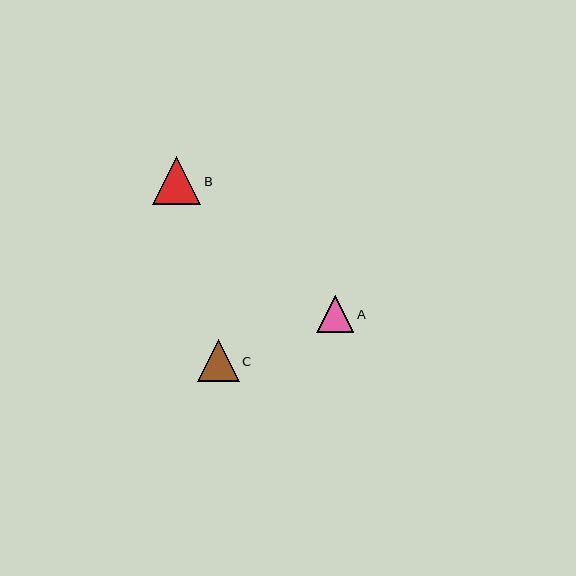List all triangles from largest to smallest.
From largest to smallest: B, C, A.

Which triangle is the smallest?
Triangle A is the smallest with a size of approximately 37 pixels.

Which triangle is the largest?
Triangle B is the largest with a size of approximately 48 pixels.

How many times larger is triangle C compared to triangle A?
Triangle C is approximately 1.1 times the size of triangle A.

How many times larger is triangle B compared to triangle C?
Triangle B is approximately 1.2 times the size of triangle C.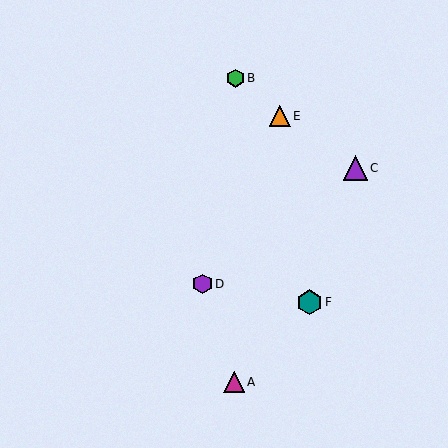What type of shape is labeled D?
Shape D is a purple hexagon.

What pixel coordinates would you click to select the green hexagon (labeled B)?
Click at (235, 78) to select the green hexagon B.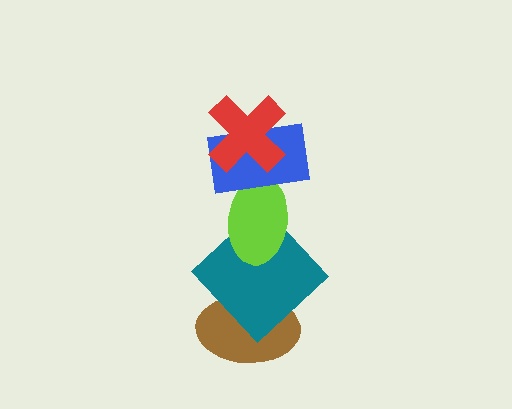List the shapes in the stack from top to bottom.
From top to bottom: the red cross, the blue rectangle, the lime ellipse, the teal diamond, the brown ellipse.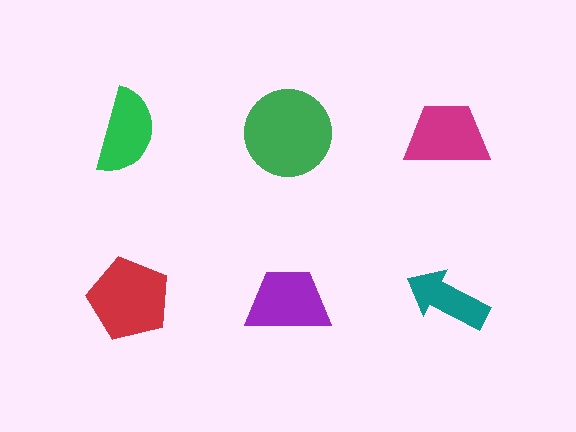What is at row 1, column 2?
A green circle.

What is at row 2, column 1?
A red pentagon.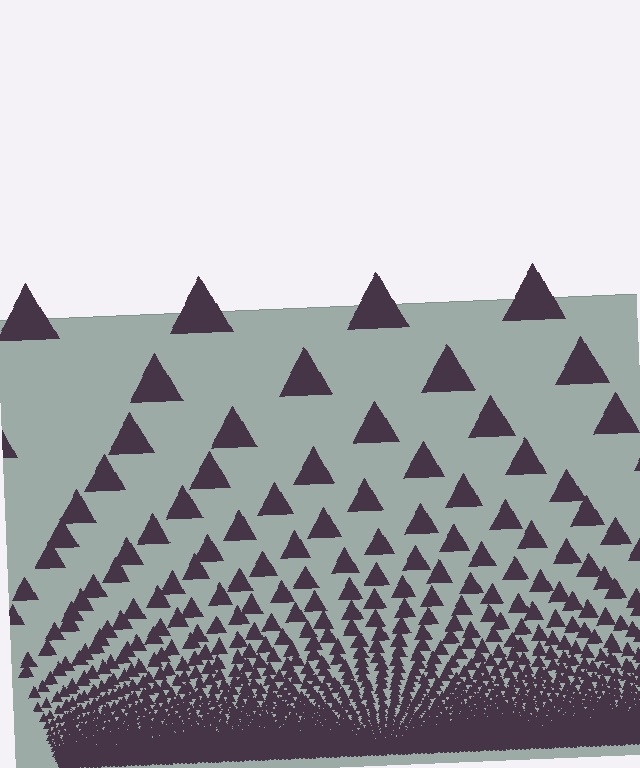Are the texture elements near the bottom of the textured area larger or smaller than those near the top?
Smaller. The gradient is inverted — elements near the bottom are smaller and denser.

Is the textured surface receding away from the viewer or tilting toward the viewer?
The surface appears to tilt toward the viewer. Texture elements get larger and sparser toward the top.